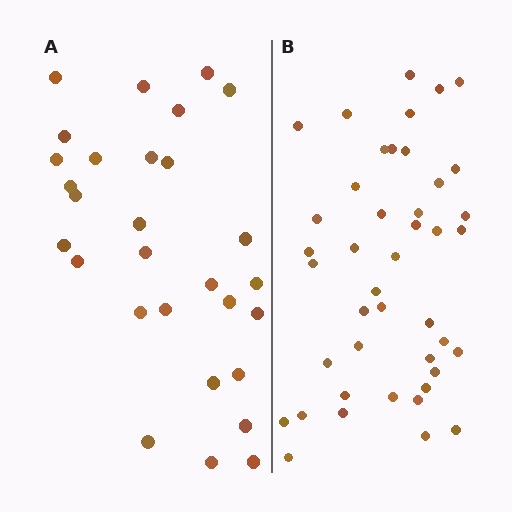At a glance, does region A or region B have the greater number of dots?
Region B (the right region) has more dots.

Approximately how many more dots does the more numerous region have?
Region B has approximately 15 more dots than region A.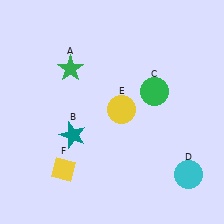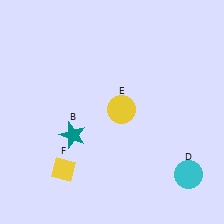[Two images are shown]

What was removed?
The green circle (C), the green star (A) were removed in Image 2.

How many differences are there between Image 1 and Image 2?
There are 2 differences between the two images.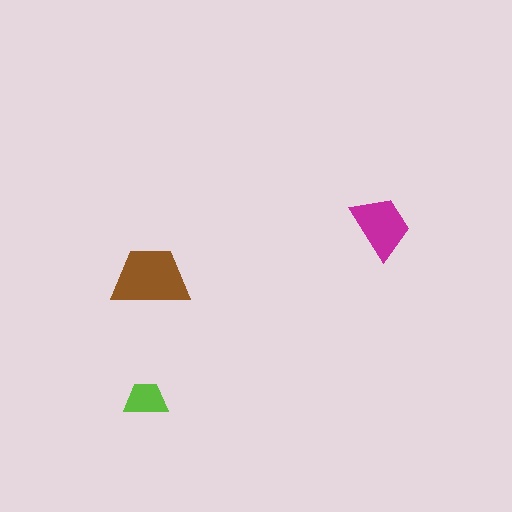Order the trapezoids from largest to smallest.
the brown one, the magenta one, the lime one.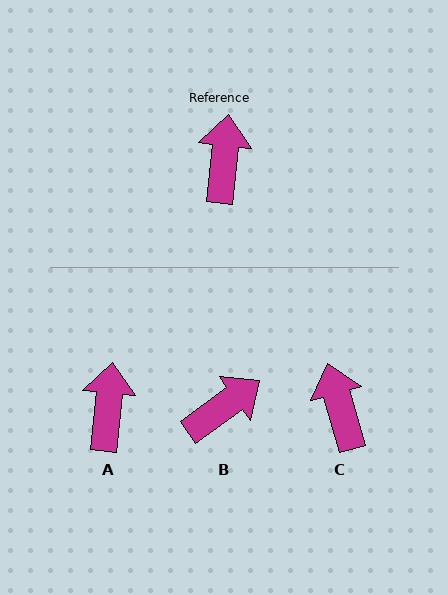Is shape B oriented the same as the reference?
No, it is off by about 48 degrees.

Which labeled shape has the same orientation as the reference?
A.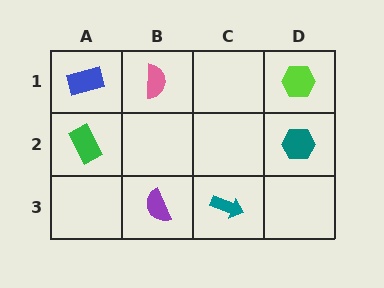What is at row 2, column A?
A green rectangle.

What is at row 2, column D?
A teal hexagon.